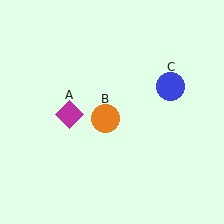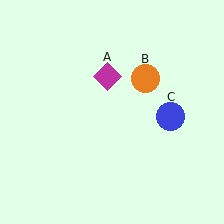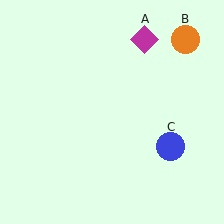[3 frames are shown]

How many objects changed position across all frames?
3 objects changed position: magenta diamond (object A), orange circle (object B), blue circle (object C).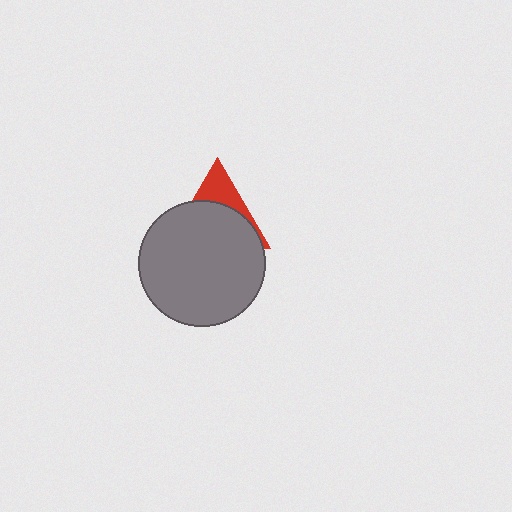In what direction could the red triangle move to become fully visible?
The red triangle could move up. That would shift it out from behind the gray circle entirely.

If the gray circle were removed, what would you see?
You would see the complete red triangle.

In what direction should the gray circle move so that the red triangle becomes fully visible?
The gray circle should move down. That is the shortest direction to clear the overlap and leave the red triangle fully visible.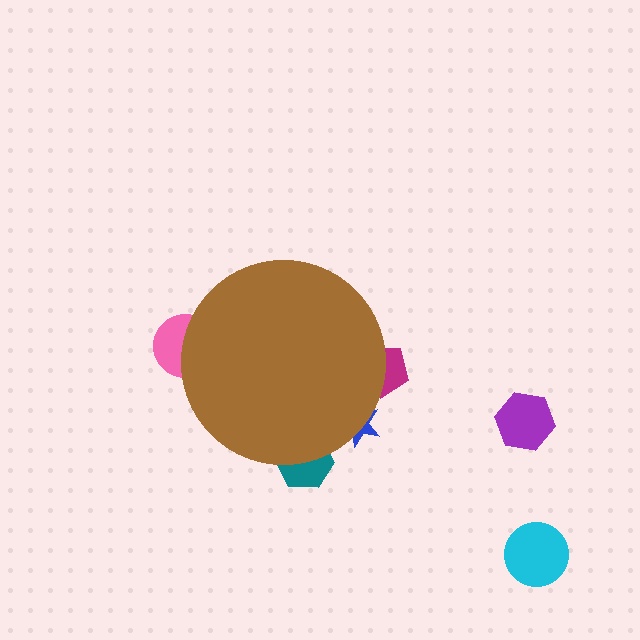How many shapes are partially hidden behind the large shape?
4 shapes are partially hidden.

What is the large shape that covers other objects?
A brown circle.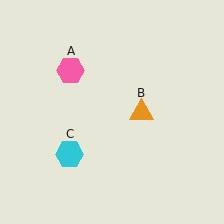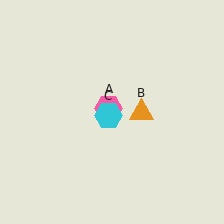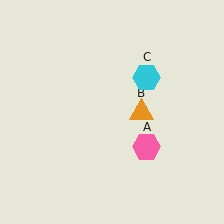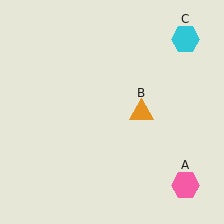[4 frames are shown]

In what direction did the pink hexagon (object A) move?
The pink hexagon (object A) moved down and to the right.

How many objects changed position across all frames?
2 objects changed position: pink hexagon (object A), cyan hexagon (object C).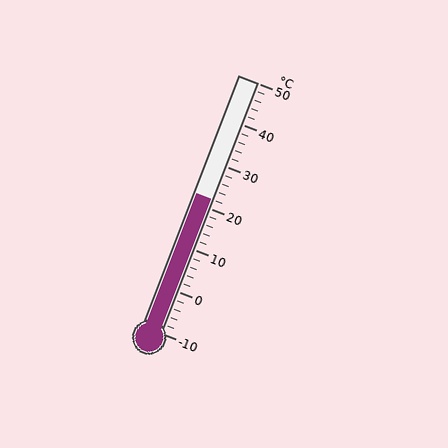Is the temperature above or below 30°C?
The temperature is below 30°C.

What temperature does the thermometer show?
The thermometer shows approximately 22°C.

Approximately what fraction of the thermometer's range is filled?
The thermometer is filled to approximately 55% of its range.